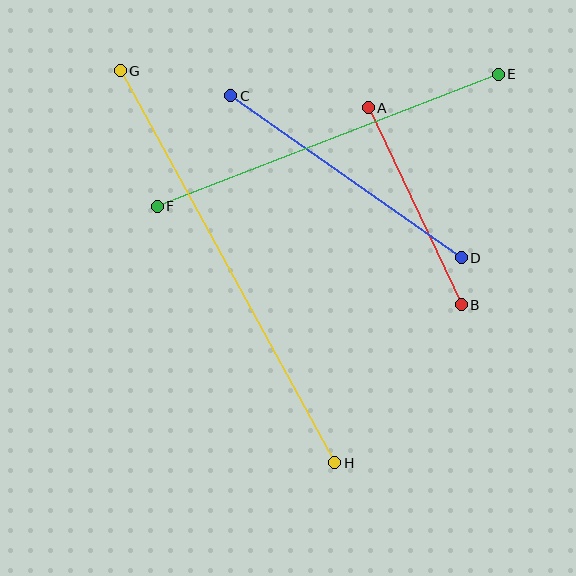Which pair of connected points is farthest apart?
Points G and H are farthest apart.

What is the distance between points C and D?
The distance is approximately 282 pixels.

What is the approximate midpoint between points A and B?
The midpoint is at approximately (415, 206) pixels.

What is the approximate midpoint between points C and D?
The midpoint is at approximately (346, 177) pixels.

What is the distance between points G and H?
The distance is approximately 447 pixels.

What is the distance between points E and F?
The distance is approximately 366 pixels.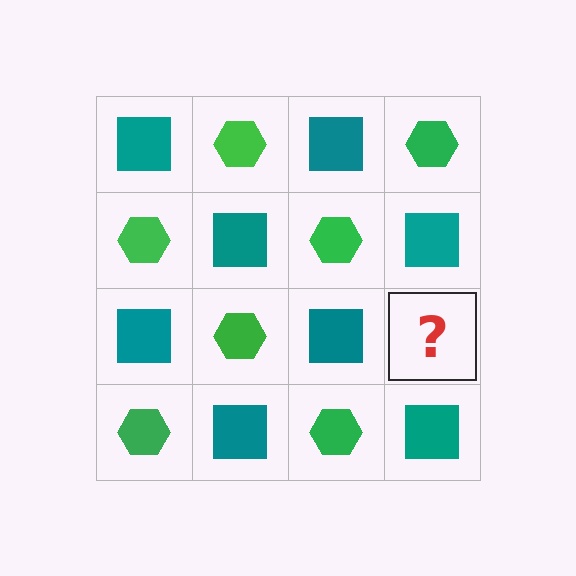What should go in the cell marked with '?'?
The missing cell should contain a green hexagon.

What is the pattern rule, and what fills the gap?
The rule is that it alternates teal square and green hexagon in a checkerboard pattern. The gap should be filled with a green hexagon.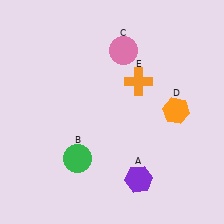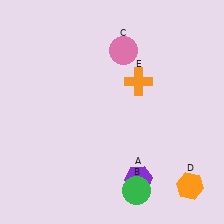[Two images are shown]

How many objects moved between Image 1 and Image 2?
2 objects moved between the two images.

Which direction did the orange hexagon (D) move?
The orange hexagon (D) moved down.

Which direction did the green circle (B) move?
The green circle (B) moved right.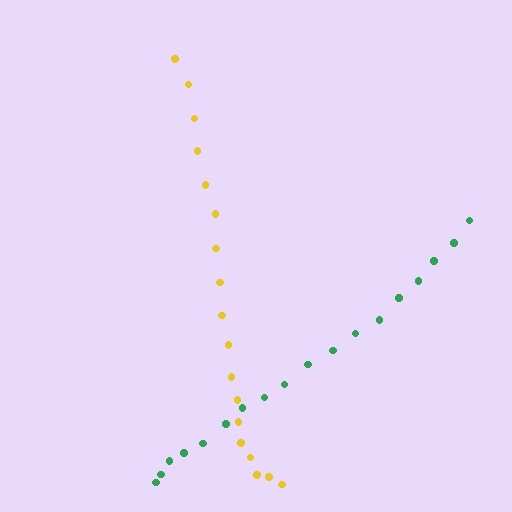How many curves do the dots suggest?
There are 2 distinct paths.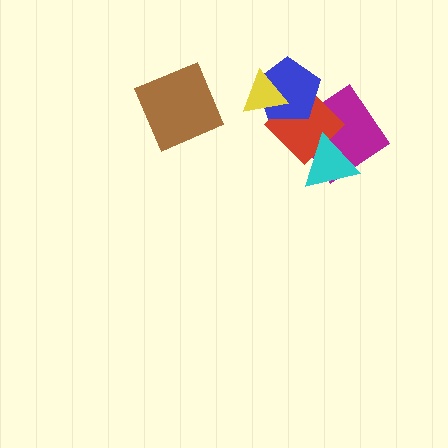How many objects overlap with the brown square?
0 objects overlap with the brown square.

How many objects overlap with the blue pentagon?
2 objects overlap with the blue pentagon.